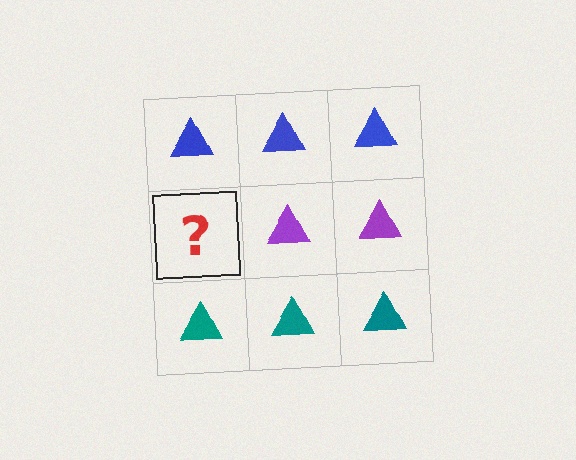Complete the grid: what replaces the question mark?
The question mark should be replaced with a purple triangle.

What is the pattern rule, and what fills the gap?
The rule is that each row has a consistent color. The gap should be filled with a purple triangle.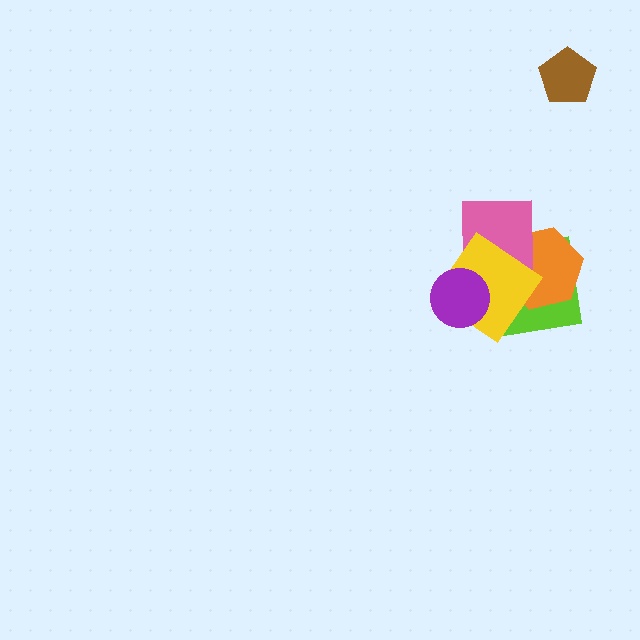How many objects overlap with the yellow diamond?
4 objects overlap with the yellow diamond.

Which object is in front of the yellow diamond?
The purple circle is in front of the yellow diamond.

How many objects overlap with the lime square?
3 objects overlap with the lime square.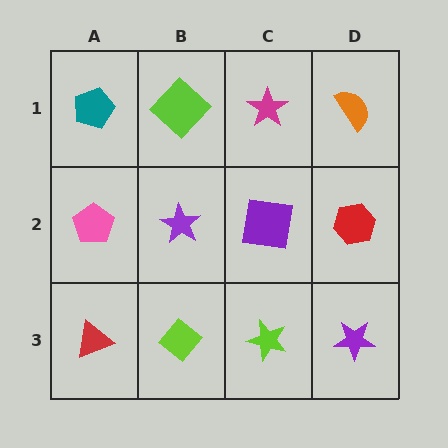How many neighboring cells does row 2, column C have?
4.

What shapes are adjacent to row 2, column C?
A magenta star (row 1, column C), a lime star (row 3, column C), a purple star (row 2, column B), a red hexagon (row 2, column D).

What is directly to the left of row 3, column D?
A lime star.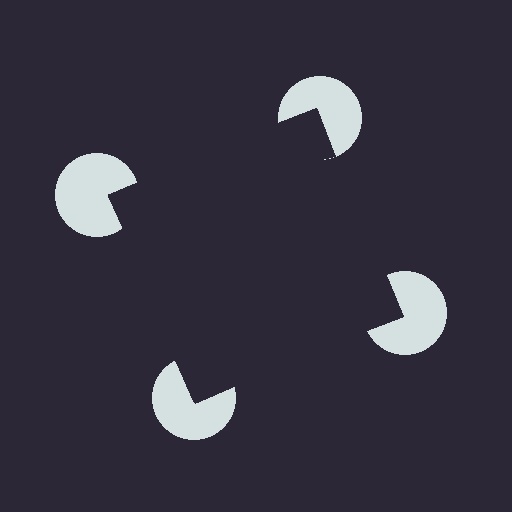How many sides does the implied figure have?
4 sides.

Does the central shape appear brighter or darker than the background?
It typically appears slightly darker than the background, even though no actual brightness change is drawn.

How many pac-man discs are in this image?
There are 4 — one at each vertex of the illusory square.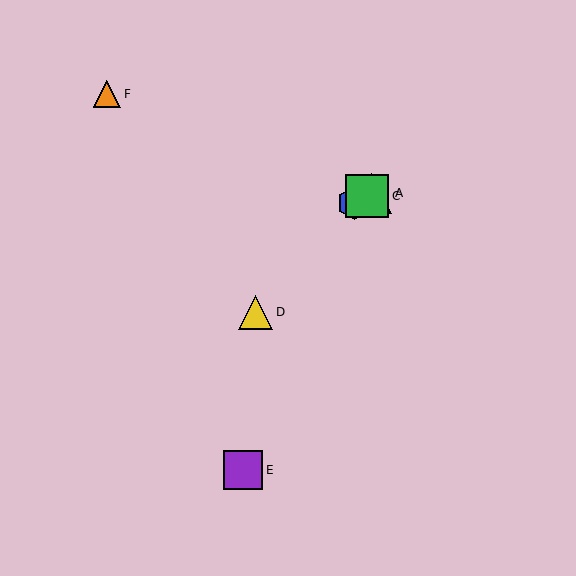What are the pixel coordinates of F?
Object F is at (107, 94).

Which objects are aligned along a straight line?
Objects A, B, C are aligned along a straight line.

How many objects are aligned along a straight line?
3 objects (A, B, C) are aligned along a straight line.